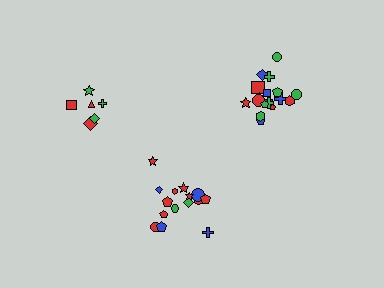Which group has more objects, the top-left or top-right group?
The top-right group.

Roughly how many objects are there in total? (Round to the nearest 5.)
Roughly 40 objects in total.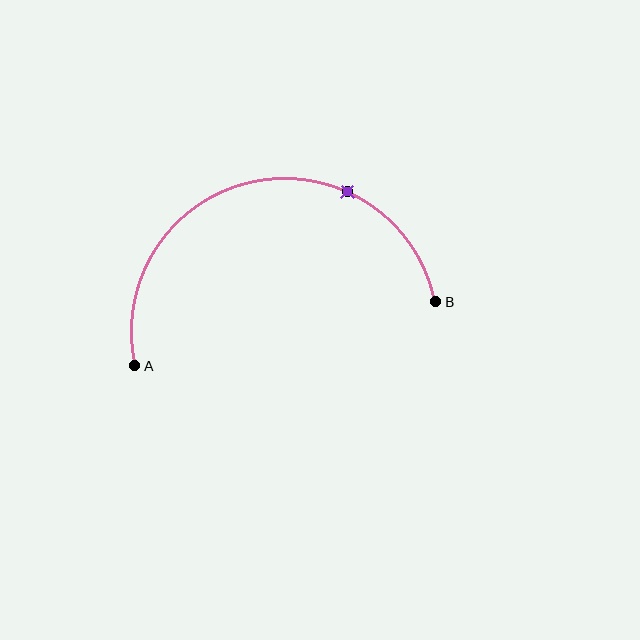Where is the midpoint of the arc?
The arc midpoint is the point on the curve farthest from the straight line joining A and B. It sits above that line.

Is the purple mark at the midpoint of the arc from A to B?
No. The purple mark lies on the arc but is closer to endpoint B. The arc midpoint would be at the point on the curve equidistant along the arc from both A and B.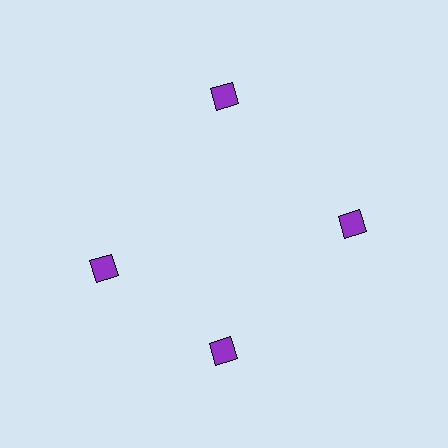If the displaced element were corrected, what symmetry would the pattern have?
It would have 4-fold rotational symmetry — the pattern would map onto itself every 90 degrees.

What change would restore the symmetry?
The symmetry would be restored by rotating it back into even spacing with its neighbors so that all 4 squares sit at equal angles and equal distance from the center.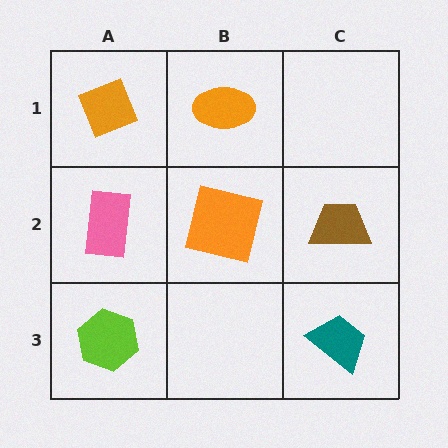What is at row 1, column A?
An orange diamond.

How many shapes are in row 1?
2 shapes.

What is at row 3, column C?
A teal trapezoid.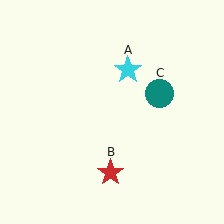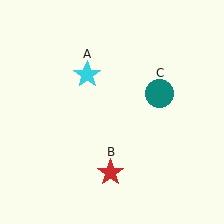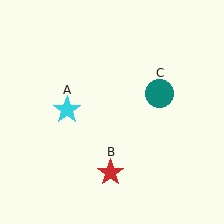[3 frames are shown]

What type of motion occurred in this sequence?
The cyan star (object A) rotated counterclockwise around the center of the scene.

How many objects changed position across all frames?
1 object changed position: cyan star (object A).